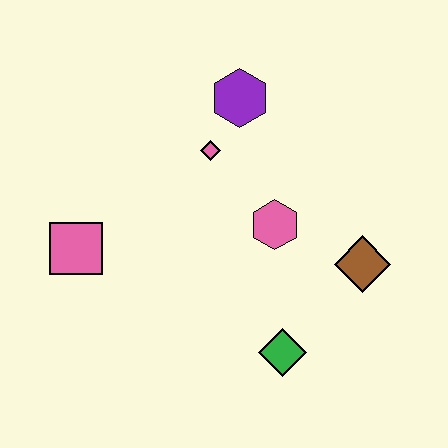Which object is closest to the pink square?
The pink diamond is closest to the pink square.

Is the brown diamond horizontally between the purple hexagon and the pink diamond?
No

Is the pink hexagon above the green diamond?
Yes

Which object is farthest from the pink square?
The brown diamond is farthest from the pink square.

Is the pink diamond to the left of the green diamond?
Yes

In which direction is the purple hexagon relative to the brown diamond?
The purple hexagon is above the brown diamond.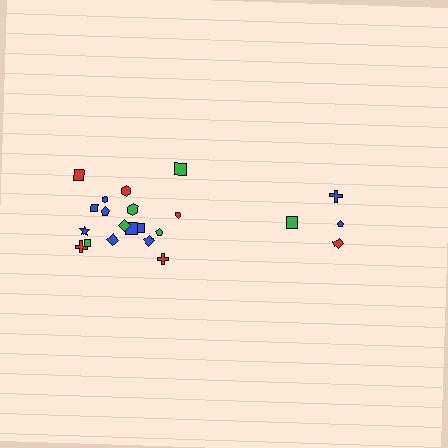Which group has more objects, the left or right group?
The left group.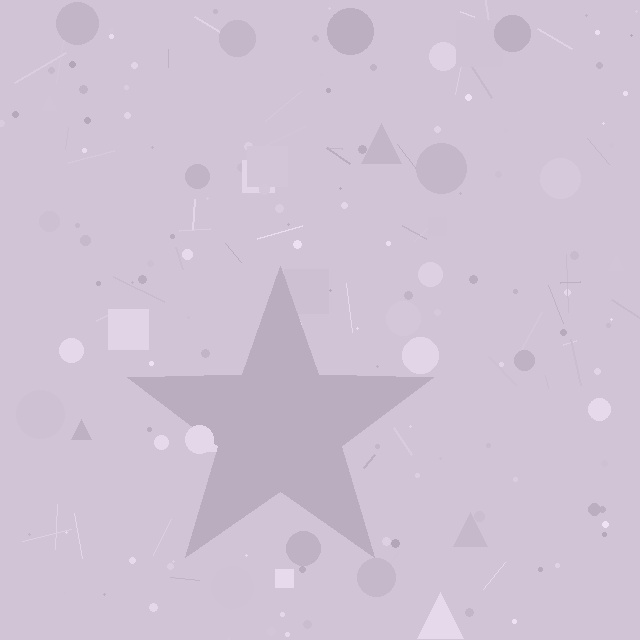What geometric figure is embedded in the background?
A star is embedded in the background.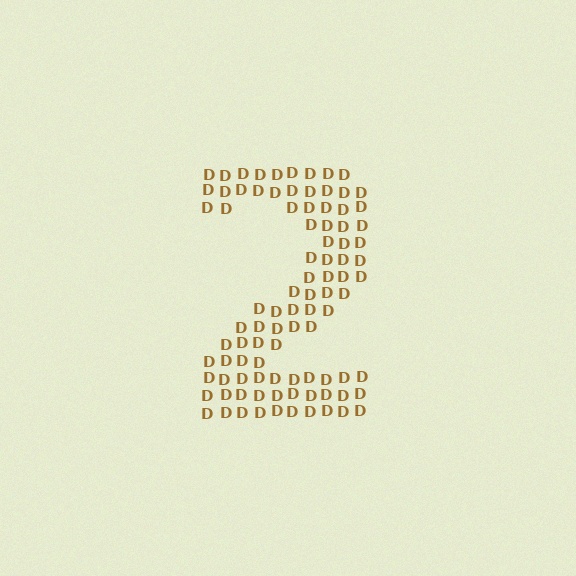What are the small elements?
The small elements are letter D's.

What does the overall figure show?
The overall figure shows the digit 2.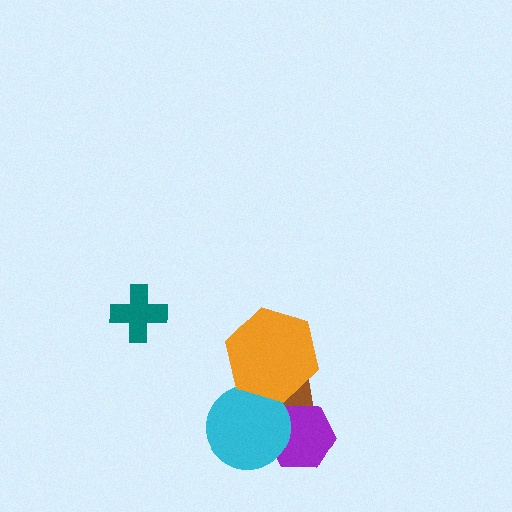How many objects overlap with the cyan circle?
3 objects overlap with the cyan circle.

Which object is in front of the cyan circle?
The orange hexagon is in front of the cyan circle.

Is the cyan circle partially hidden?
Yes, it is partially covered by another shape.